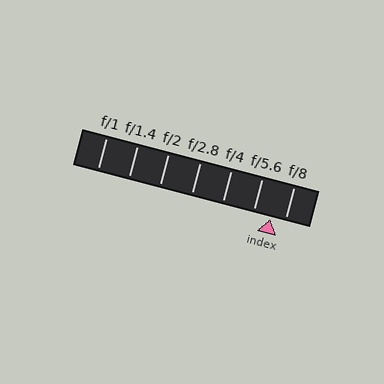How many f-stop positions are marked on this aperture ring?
There are 7 f-stop positions marked.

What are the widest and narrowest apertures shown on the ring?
The widest aperture shown is f/1 and the narrowest is f/8.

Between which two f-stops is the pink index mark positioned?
The index mark is between f/5.6 and f/8.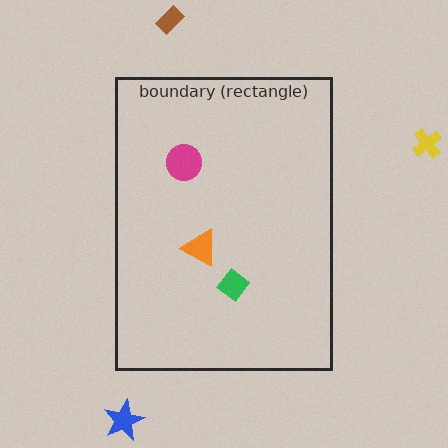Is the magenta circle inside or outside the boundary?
Inside.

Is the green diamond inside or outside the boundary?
Inside.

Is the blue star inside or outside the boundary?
Outside.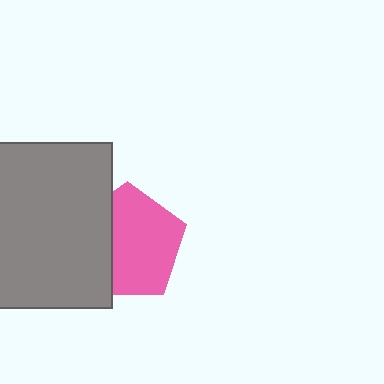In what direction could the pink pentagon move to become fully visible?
The pink pentagon could move right. That would shift it out from behind the gray square entirely.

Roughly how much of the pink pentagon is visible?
Most of it is visible (roughly 66%).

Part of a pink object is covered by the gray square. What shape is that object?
It is a pentagon.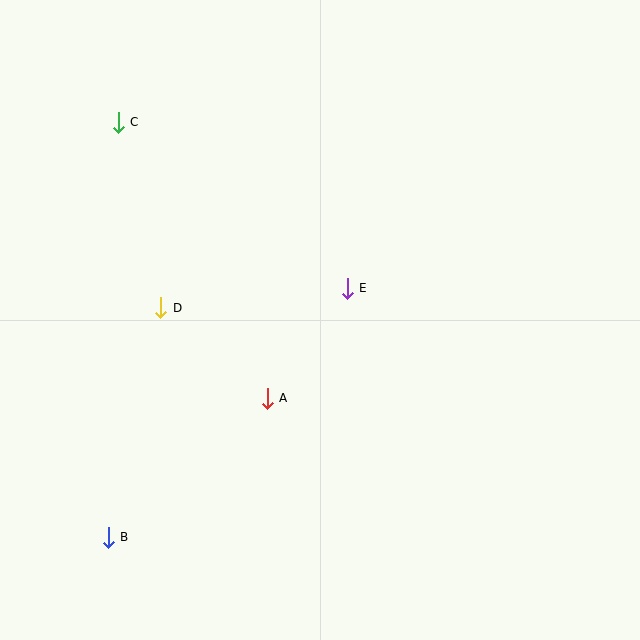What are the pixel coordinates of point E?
Point E is at (347, 288).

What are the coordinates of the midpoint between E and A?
The midpoint between E and A is at (307, 343).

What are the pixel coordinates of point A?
Point A is at (267, 398).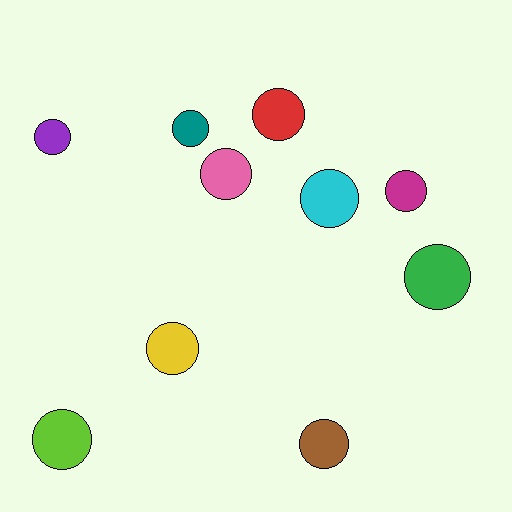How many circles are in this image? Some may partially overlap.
There are 10 circles.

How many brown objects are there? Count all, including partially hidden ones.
There is 1 brown object.